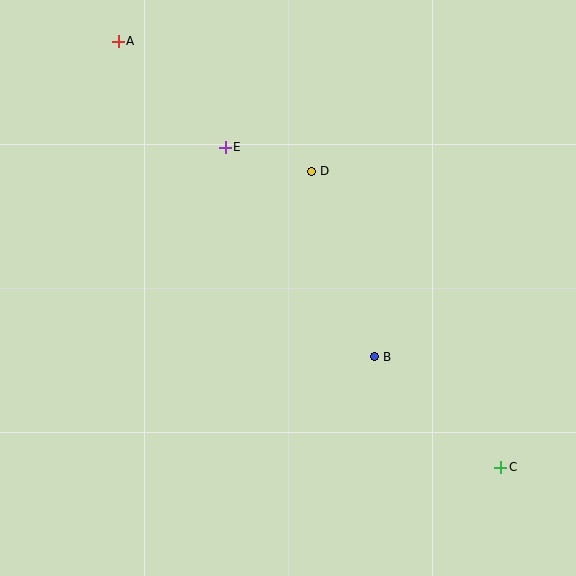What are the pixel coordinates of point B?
Point B is at (375, 357).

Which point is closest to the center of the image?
Point B at (375, 357) is closest to the center.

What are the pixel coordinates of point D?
Point D is at (312, 171).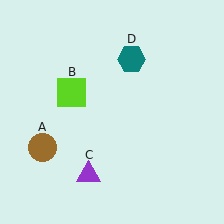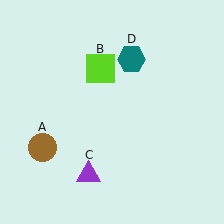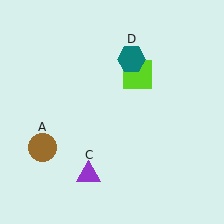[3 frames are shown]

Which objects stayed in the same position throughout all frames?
Brown circle (object A) and purple triangle (object C) and teal hexagon (object D) remained stationary.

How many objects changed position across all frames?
1 object changed position: lime square (object B).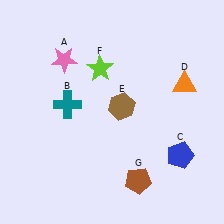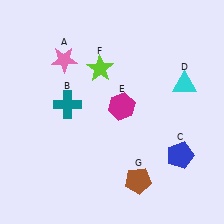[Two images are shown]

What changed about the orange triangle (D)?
In Image 1, D is orange. In Image 2, it changed to cyan.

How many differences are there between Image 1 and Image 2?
There are 2 differences between the two images.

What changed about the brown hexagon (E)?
In Image 1, E is brown. In Image 2, it changed to magenta.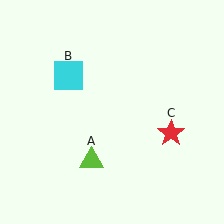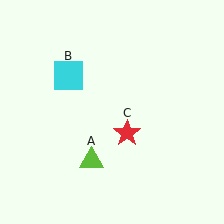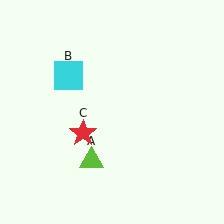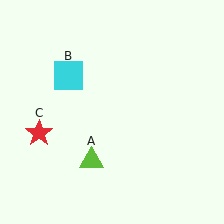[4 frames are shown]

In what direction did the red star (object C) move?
The red star (object C) moved left.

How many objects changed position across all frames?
1 object changed position: red star (object C).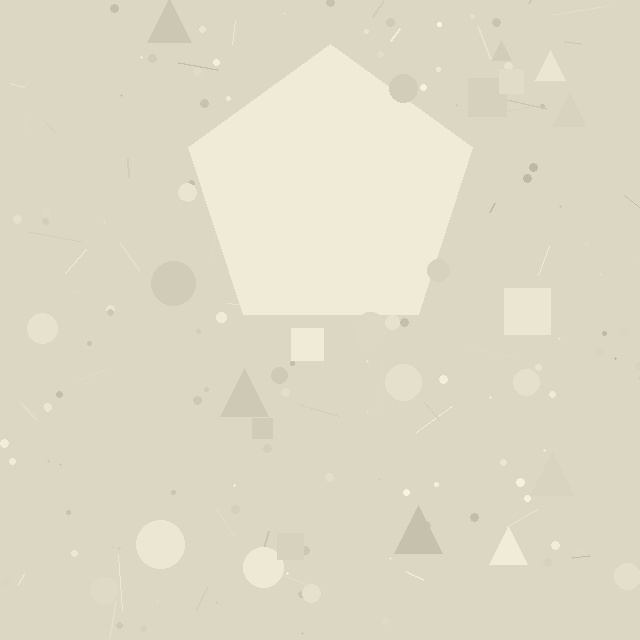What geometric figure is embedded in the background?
A pentagon is embedded in the background.